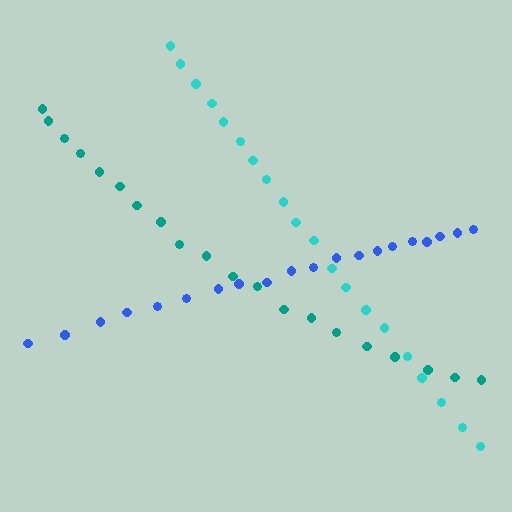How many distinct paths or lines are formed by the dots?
There are 3 distinct paths.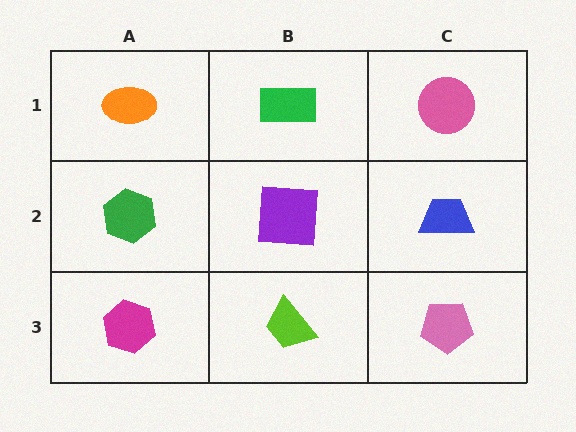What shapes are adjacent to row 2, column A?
An orange ellipse (row 1, column A), a magenta hexagon (row 3, column A), a purple square (row 2, column B).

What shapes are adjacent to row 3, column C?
A blue trapezoid (row 2, column C), a lime trapezoid (row 3, column B).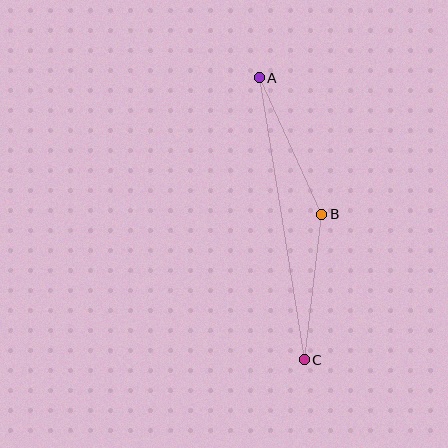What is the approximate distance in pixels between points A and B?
The distance between A and B is approximately 150 pixels.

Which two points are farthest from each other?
Points A and C are farthest from each other.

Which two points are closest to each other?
Points B and C are closest to each other.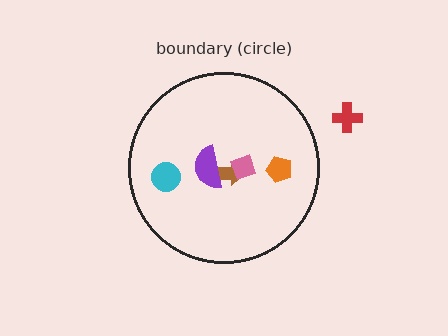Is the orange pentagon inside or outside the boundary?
Inside.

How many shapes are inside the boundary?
5 inside, 1 outside.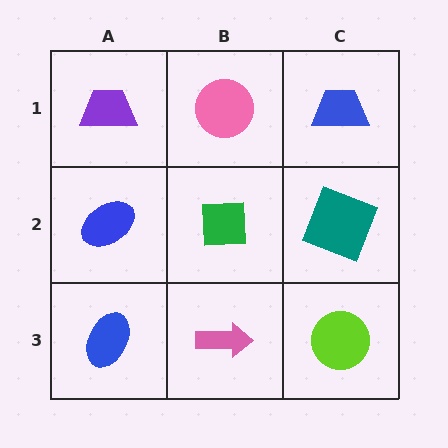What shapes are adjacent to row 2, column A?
A purple trapezoid (row 1, column A), a blue ellipse (row 3, column A), a green square (row 2, column B).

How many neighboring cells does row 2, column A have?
3.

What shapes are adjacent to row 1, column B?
A green square (row 2, column B), a purple trapezoid (row 1, column A), a blue trapezoid (row 1, column C).